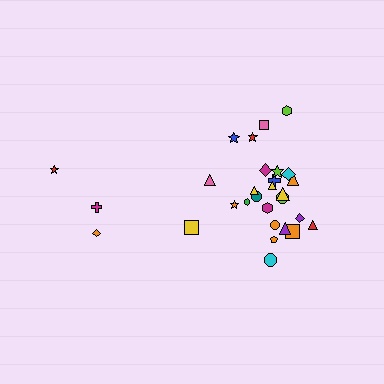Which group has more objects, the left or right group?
The right group.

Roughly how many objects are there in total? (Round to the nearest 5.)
Roughly 30 objects in total.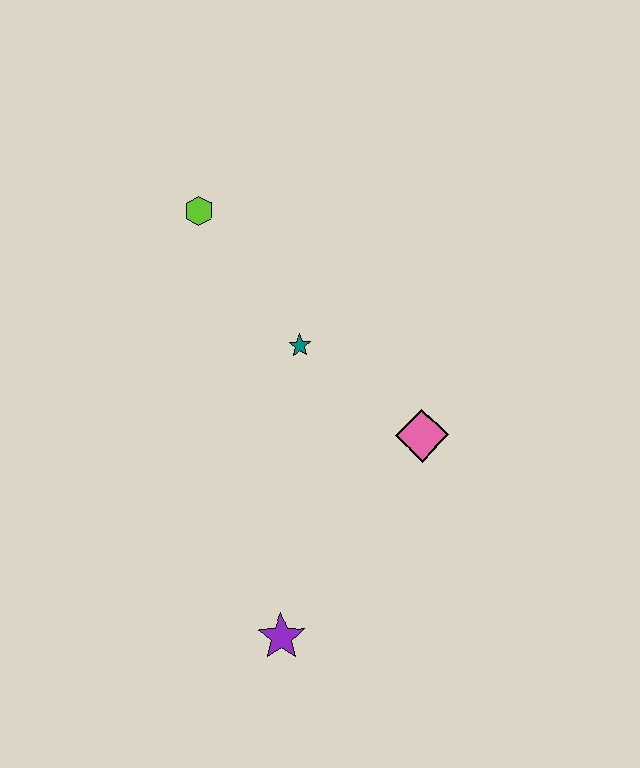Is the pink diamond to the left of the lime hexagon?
No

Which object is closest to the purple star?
The pink diamond is closest to the purple star.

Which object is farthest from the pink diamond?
The lime hexagon is farthest from the pink diamond.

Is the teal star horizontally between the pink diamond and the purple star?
Yes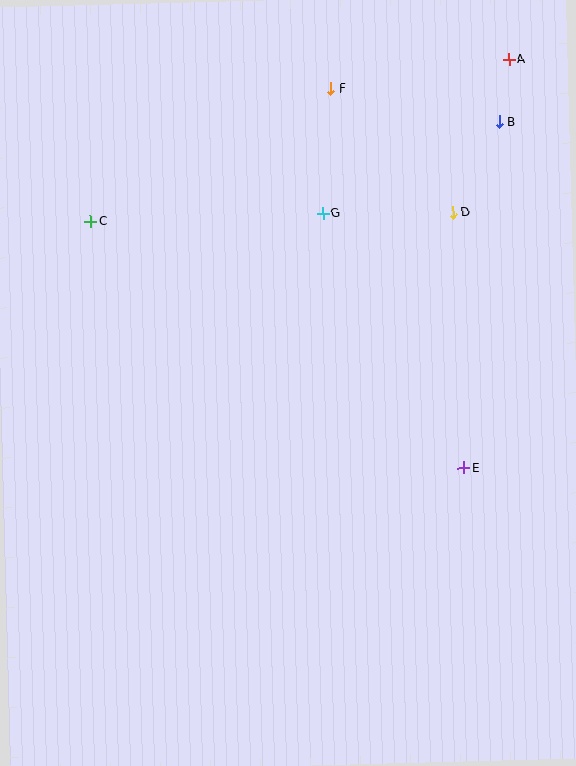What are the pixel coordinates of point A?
Point A is at (509, 60).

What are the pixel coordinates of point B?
Point B is at (499, 122).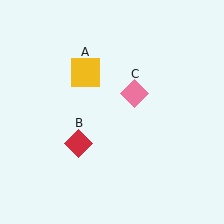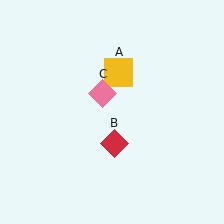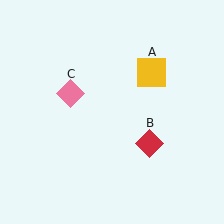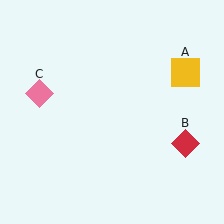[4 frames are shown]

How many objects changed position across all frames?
3 objects changed position: yellow square (object A), red diamond (object B), pink diamond (object C).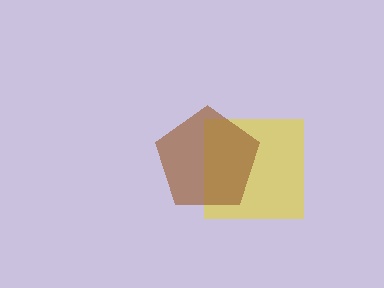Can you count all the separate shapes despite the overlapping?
Yes, there are 2 separate shapes.